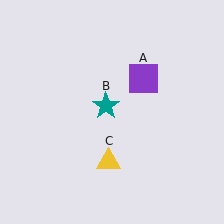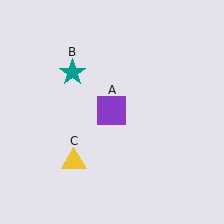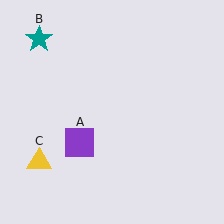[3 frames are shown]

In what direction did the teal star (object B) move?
The teal star (object B) moved up and to the left.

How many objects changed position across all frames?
3 objects changed position: purple square (object A), teal star (object B), yellow triangle (object C).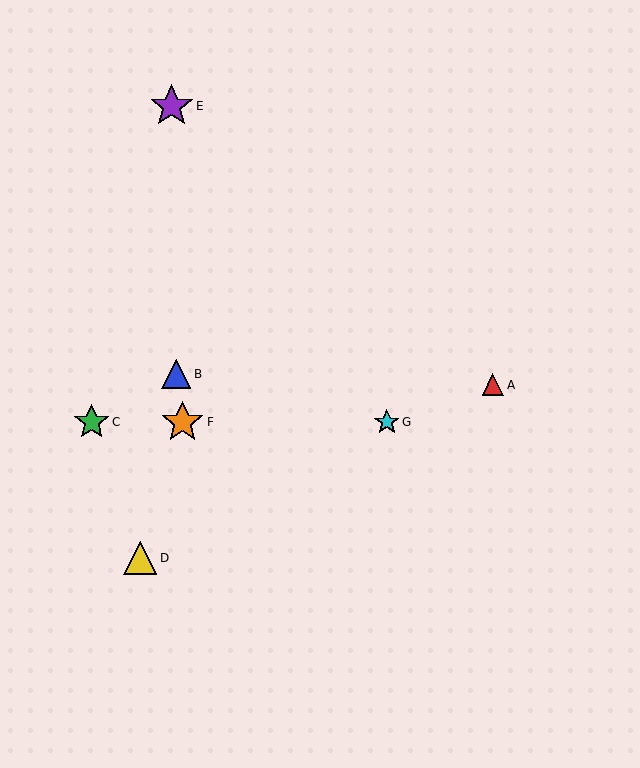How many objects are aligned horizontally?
3 objects (C, F, G) are aligned horizontally.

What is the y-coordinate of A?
Object A is at y≈385.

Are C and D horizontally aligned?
No, C is at y≈422 and D is at y≈558.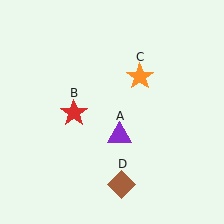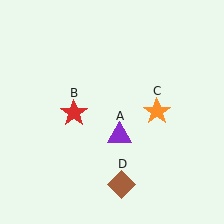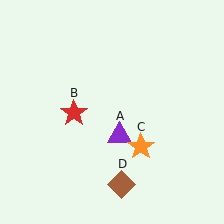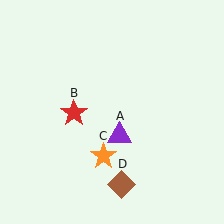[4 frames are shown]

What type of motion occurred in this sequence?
The orange star (object C) rotated clockwise around the center of the scene.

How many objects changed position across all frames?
1 object changed position: orange star (object C).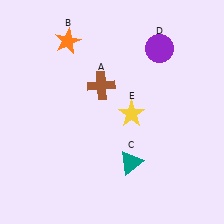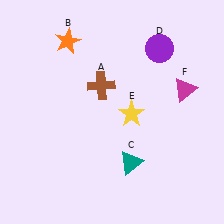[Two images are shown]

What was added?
A magenta triangle (F) was added in Image 2.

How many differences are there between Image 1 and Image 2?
There is 1 difference between the two images.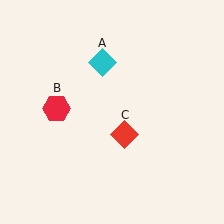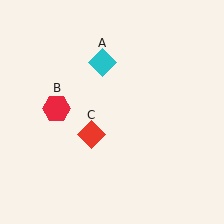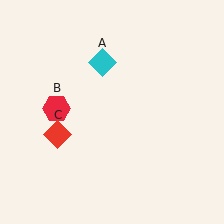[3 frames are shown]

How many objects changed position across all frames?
1 object changed position: red diamond (object C).